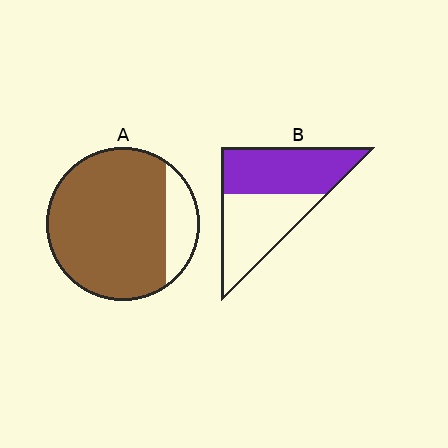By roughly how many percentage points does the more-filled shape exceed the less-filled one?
By roughly 30 percentage points (A over B).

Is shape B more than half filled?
Roughly half.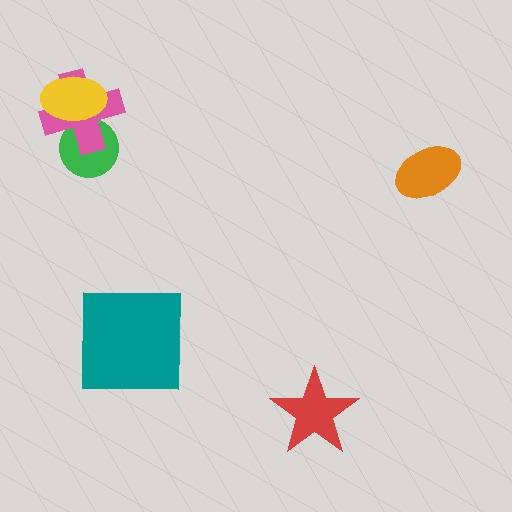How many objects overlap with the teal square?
0 objects overlap with the teal square.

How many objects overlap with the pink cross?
2 objects overlap with the pink cross.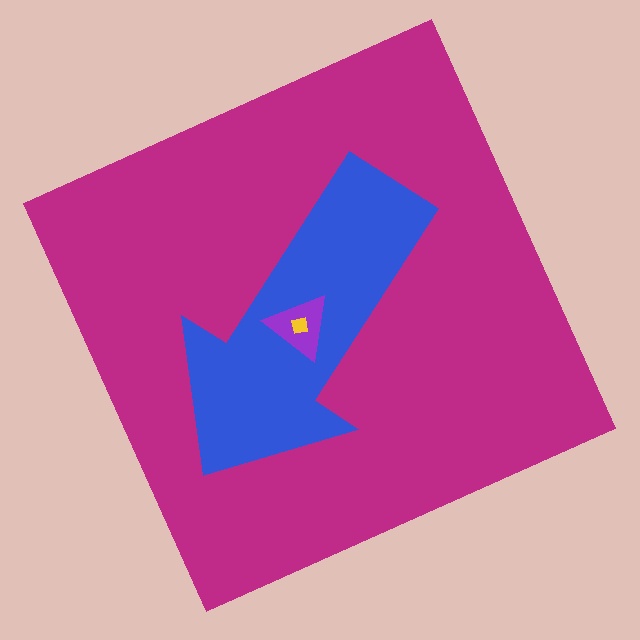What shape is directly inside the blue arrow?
The purple triangle.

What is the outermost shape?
The magenta square.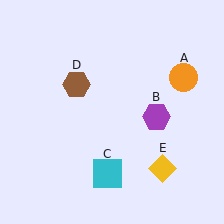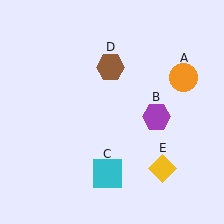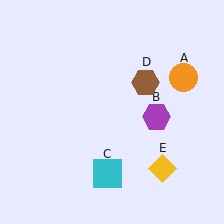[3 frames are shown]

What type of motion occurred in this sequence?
The brown hexagon (object D) rotated clockwise around the center of the scene.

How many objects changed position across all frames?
1 object changed position: brown hexagon (object D).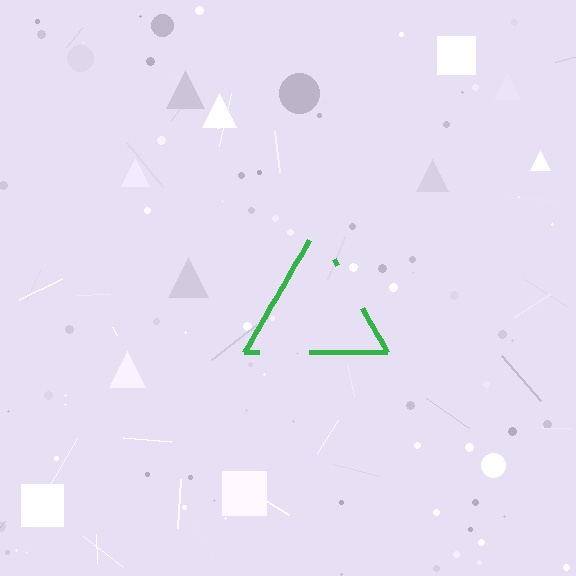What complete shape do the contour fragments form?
The contour fragments form a triangle.